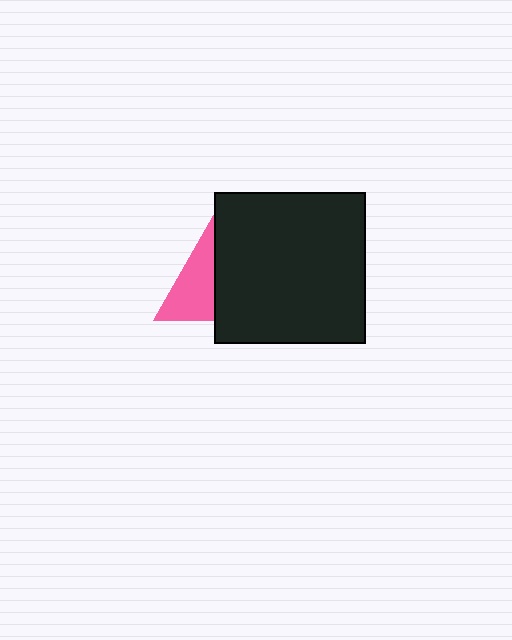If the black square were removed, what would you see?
You would see the complete pink triangle.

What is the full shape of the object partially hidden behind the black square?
The partially hidden object is a pink triangle.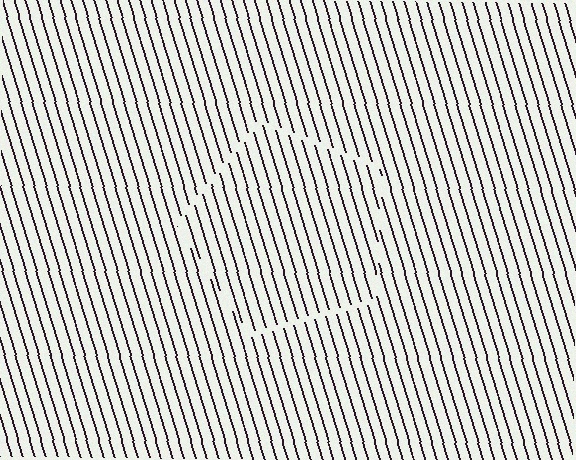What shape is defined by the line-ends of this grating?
An illusory pentagon. The interior of the shape contains the same grating, shifted by half a period — the contour is defined by the phase discontinuity where line-ends from the inner and outer gratings abut.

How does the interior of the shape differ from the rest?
The interior of the shape contains the same grating, shifted by half a period — the contour is defined by the phase discontinuity where line-ends from the inner and outer gratings abut.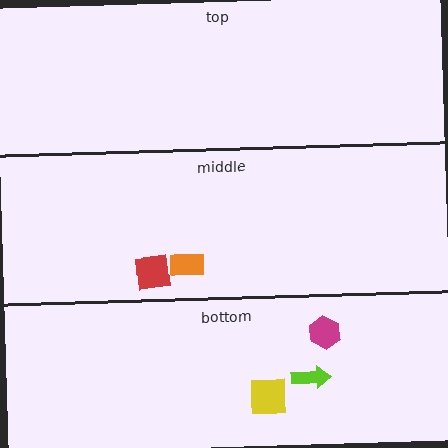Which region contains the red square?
The middle region.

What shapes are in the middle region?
The red square, the orange rectangle.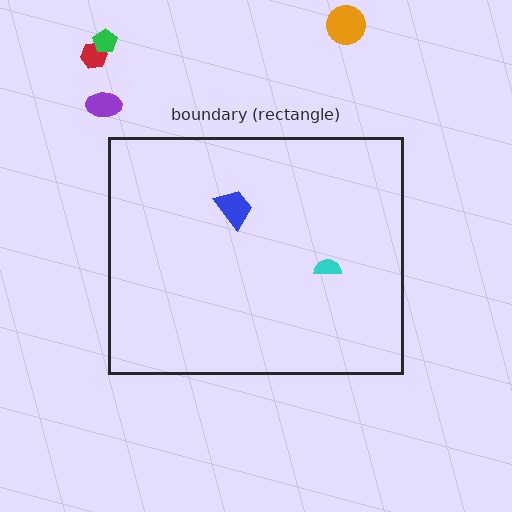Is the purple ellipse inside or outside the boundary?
Outside.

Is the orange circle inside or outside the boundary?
Outside.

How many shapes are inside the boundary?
2 inside, 4 outside.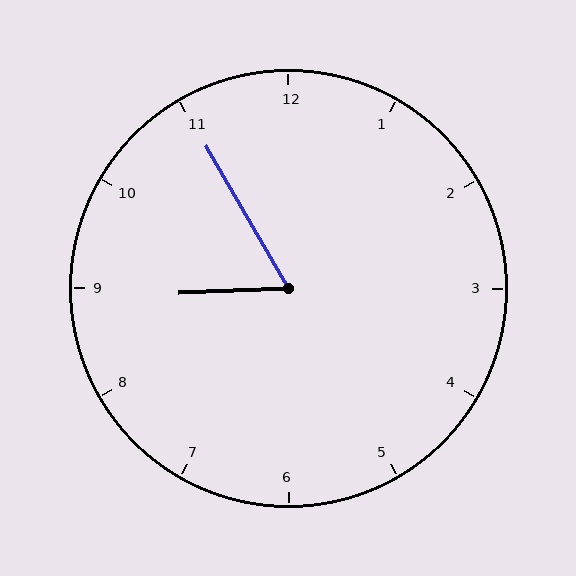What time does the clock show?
8:55.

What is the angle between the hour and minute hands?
Approximately 62 degrees.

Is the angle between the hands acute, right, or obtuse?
It is acute.